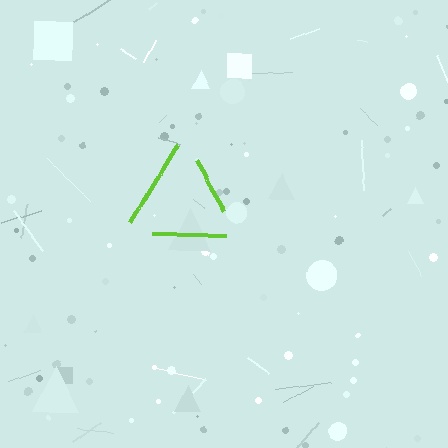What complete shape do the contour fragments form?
The contour fragments form a triangle.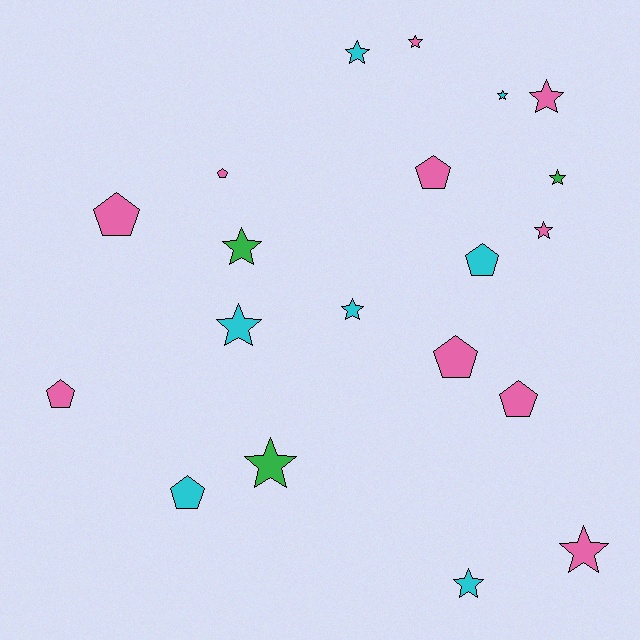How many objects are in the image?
There are 20 objects.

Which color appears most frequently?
Pink, with 10 objects.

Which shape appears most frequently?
Star, with 12 objects.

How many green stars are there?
There are 3 green stars.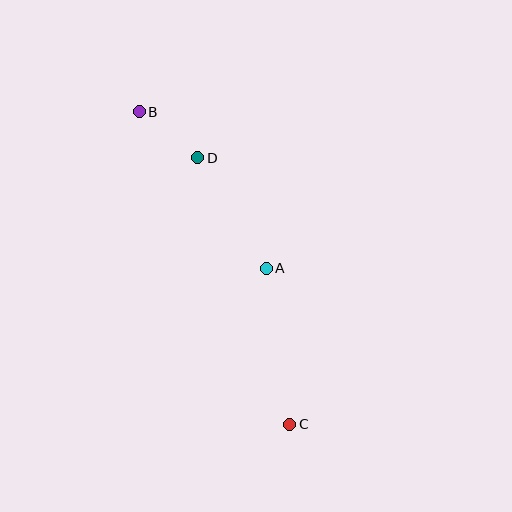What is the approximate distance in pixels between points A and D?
The distance between A and D is approximately 130 pixels.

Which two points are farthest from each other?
Points B and C are farthest from each other.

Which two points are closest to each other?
Points B and D are closest to each other.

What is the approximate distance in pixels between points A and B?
The distance between A and B is approximately 201 pixels.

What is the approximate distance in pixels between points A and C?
The distance between A and C is approximately 158 pixels.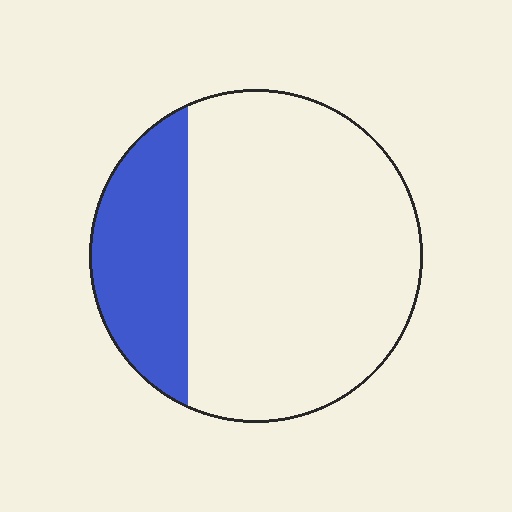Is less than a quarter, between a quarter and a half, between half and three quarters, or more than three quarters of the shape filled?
Less than a quarter.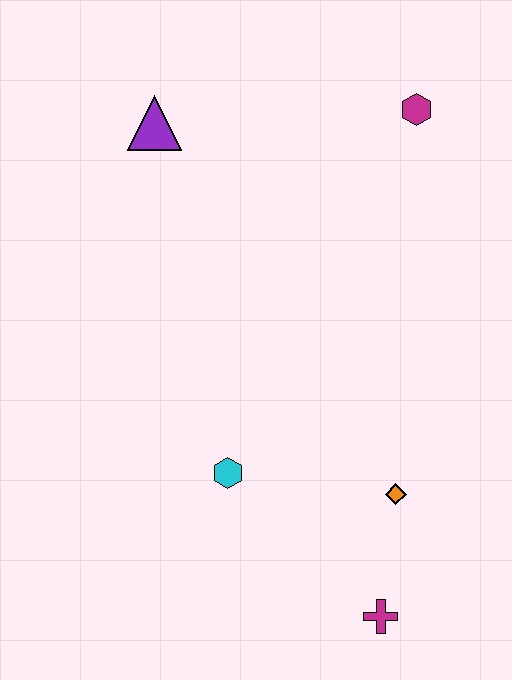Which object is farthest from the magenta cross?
The purple triangle is farthest from the magenta cross.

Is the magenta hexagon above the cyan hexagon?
Yes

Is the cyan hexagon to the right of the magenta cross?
No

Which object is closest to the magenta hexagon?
The purple triangle is closest to the magenta hexagon.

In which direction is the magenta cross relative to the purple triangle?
The magenta cross is below the purple triangle.